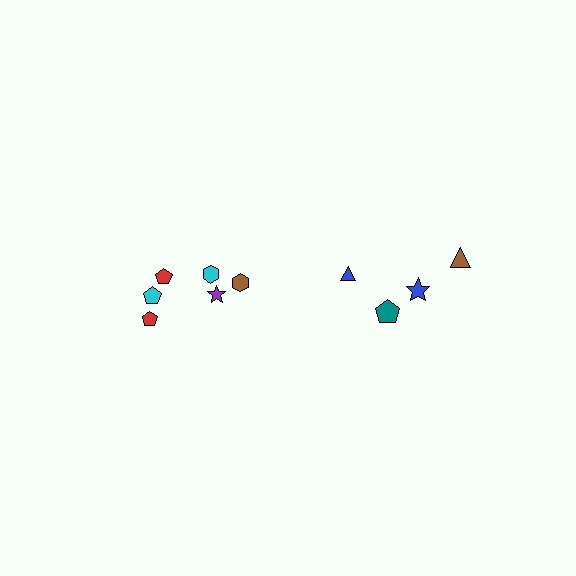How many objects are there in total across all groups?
There are 10 objects.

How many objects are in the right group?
There are 4 objects.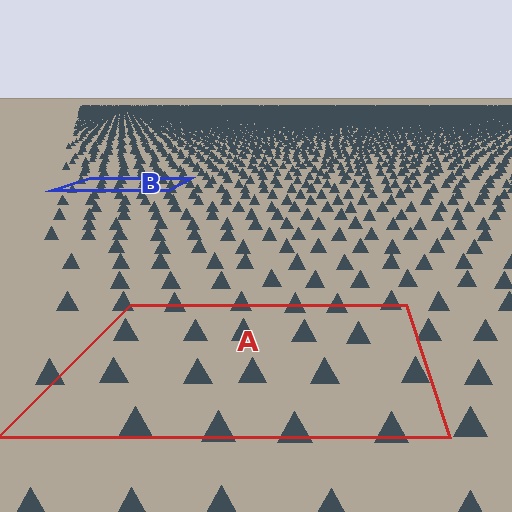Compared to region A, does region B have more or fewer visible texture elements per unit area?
Region B has more texture elements per unit area — they are packed more densely because it is farther away.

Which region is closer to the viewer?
Region A is closer. The texture elements there are larger and more spread out.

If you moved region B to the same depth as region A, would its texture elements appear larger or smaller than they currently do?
They would appear larger. At a closer depth, the same texture elements are projected at a bigger on-screen size.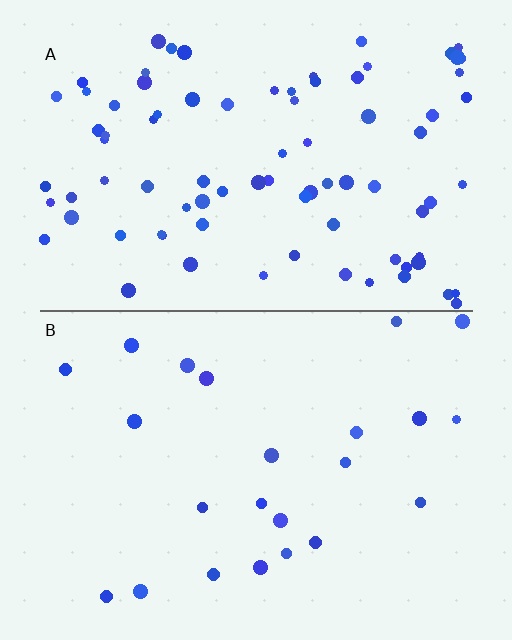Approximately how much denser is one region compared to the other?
Approximately 3.7× — region A over region B.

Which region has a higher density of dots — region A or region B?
A (the top).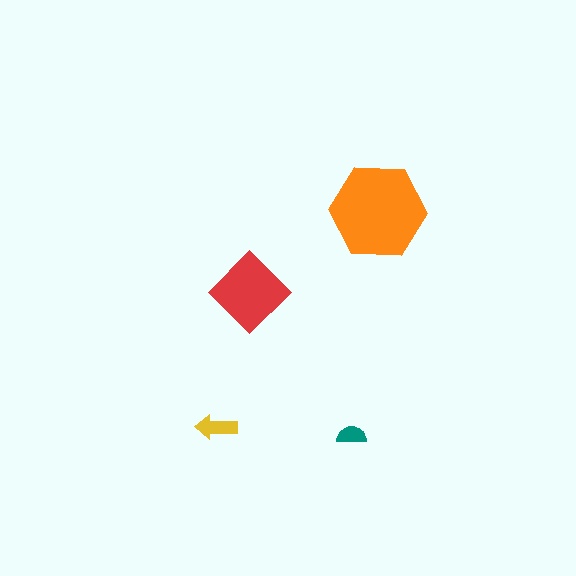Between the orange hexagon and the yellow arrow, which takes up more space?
The orange hexagon.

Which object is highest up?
The orange hexagon is topmost.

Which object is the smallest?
The teal semicircle.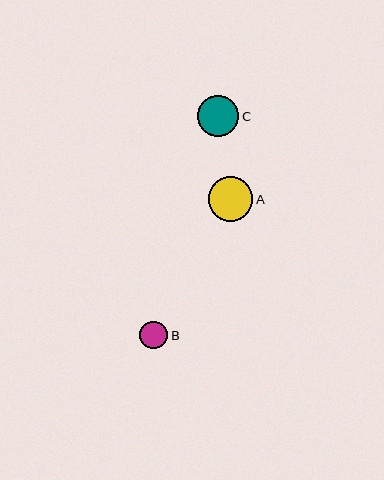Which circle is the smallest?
Circle B is the smallest with a size of approximately 28 pixels.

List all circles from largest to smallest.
From largest to smallest: A, C, B.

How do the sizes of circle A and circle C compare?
Circle A and circle C are approximately the same size.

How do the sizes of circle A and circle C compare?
Circle A and circle C are approximately the same size.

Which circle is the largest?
Circle A is the largest with a size of approximately 44 pixels.